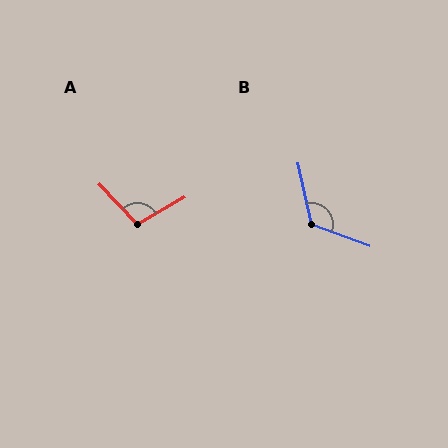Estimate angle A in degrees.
Approximately 103 degrees.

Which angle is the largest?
B, at approximately 122 degrees.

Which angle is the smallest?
A, at approximately 103 degrees.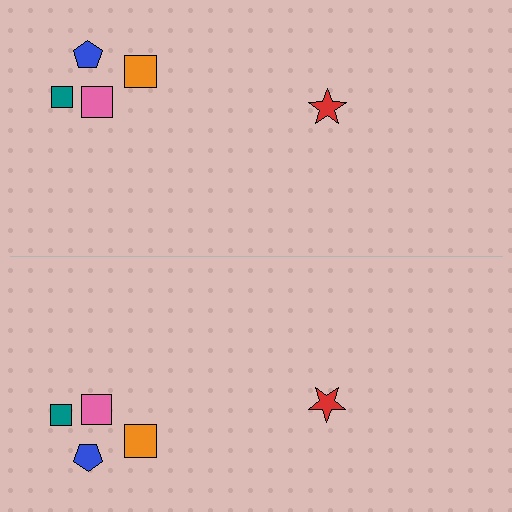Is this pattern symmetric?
Yes, this pattern has bilateral (reflection) symmetry.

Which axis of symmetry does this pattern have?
The pattern has a horizontal axis of symmetry running through the center of the image.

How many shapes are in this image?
There are 10 shapes in this image.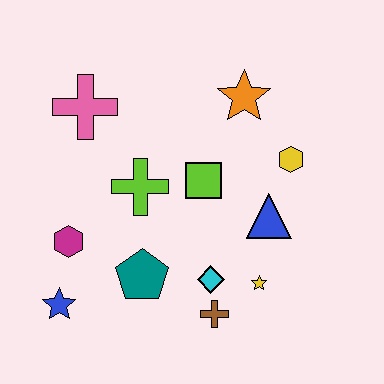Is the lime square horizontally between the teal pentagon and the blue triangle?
Yes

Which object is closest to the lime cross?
The lime square is closest to the lime cross.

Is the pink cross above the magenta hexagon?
Yes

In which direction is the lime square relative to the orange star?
The lime square is below the orange star.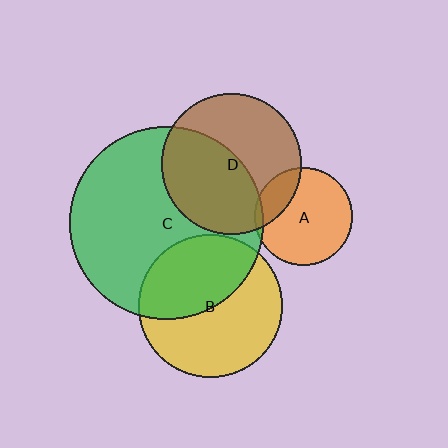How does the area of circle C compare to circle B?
Approximately 1.8 times.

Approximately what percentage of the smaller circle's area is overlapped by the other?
Approximately 5%.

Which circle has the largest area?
Circle C (green).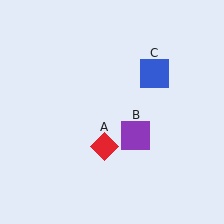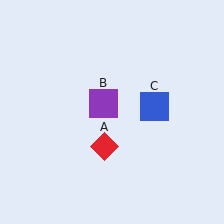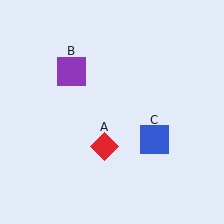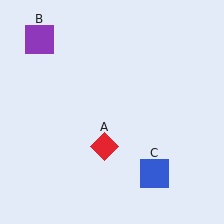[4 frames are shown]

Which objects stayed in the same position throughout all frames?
Red diamond (object A) remained stationary.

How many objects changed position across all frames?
2 objects changed position: purple square (object B), blue square (object C).